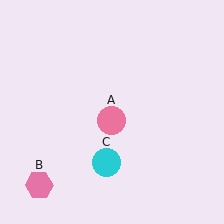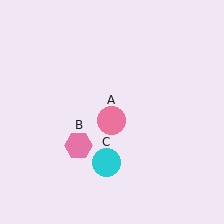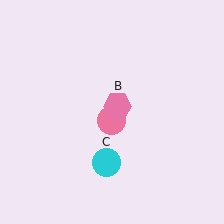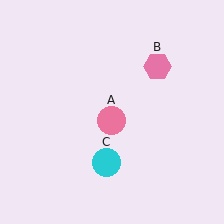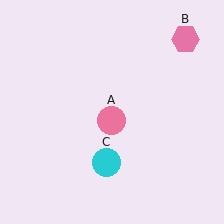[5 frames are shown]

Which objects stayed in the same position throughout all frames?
Pink circle (object A) and cyan circle (object C) remained stationary.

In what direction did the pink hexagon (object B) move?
The pink hexagon (object B) moved up and to the right.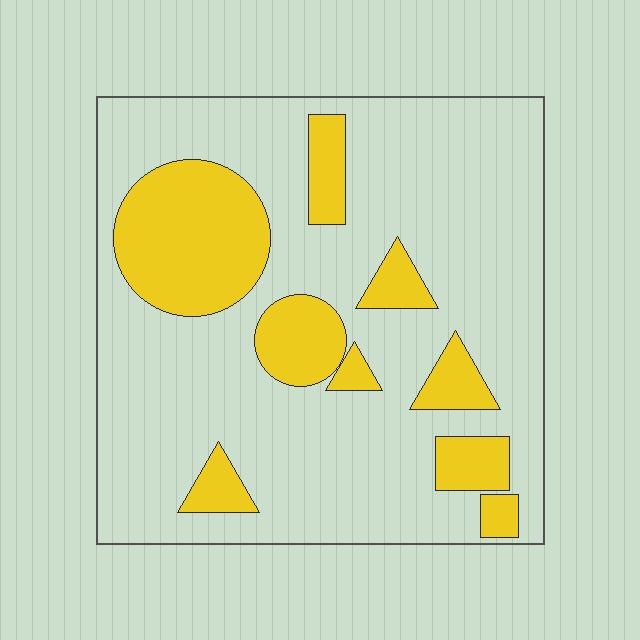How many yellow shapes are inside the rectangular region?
9.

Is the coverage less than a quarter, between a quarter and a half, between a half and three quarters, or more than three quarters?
Less than a quarter.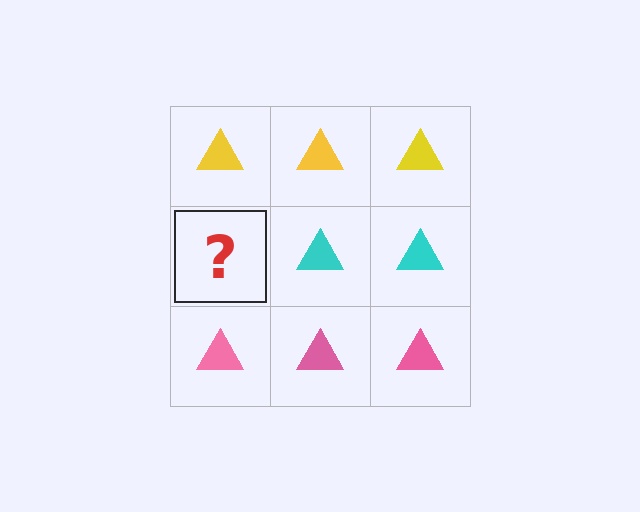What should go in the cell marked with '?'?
The missing cell should contain a cyan triangle.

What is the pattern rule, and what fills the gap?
The rule is that each row has a consistent color. The gap should be filled with a cyan triangle.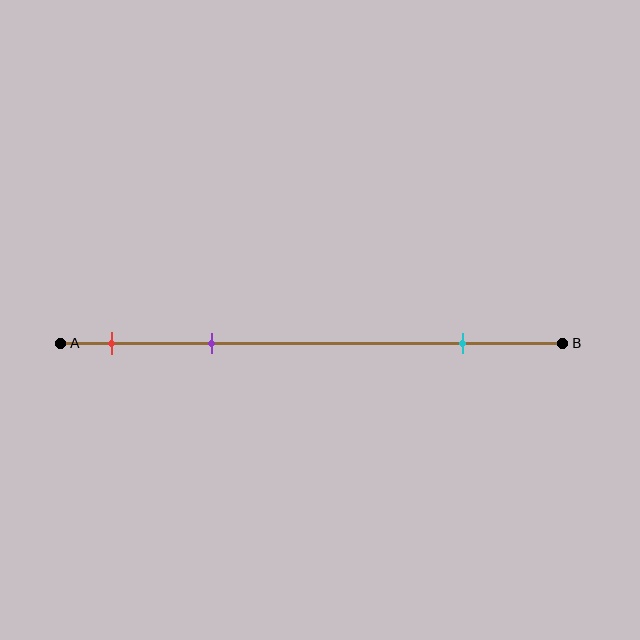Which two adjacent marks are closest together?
The red and purple marks are the closest adjacent pair.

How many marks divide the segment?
There are 3 marks dividing the segment.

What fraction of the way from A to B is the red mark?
The red mark is approximately 10% (0.1) of the way from A to B.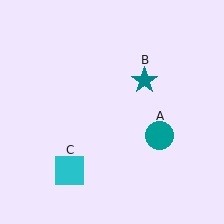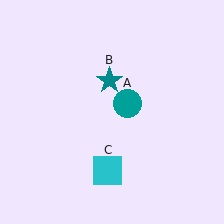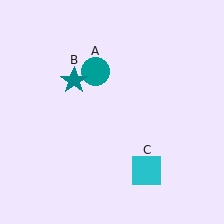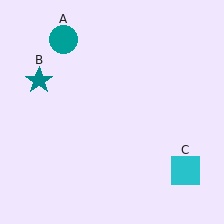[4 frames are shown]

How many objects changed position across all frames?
3 objects changed position: teal circle (object A), teal star (object B), cyan square (object C).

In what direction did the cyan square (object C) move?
The cyan square (object C) moved right.